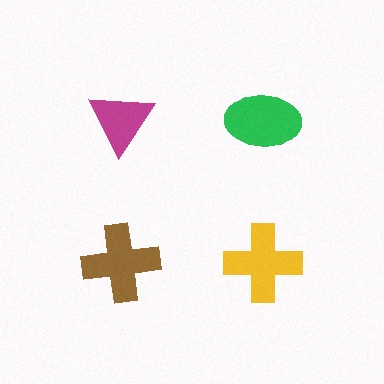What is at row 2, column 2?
A yellow cross.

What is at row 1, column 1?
A magenta triangle.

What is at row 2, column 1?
A brown cross.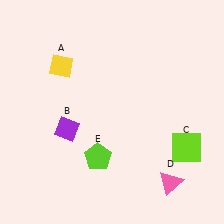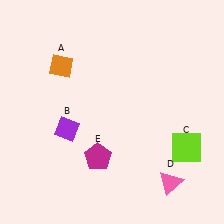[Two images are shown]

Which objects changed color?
A changed from yellow to orange. E changed from lime to magenta.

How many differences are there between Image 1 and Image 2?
There are 2 differences between the two images.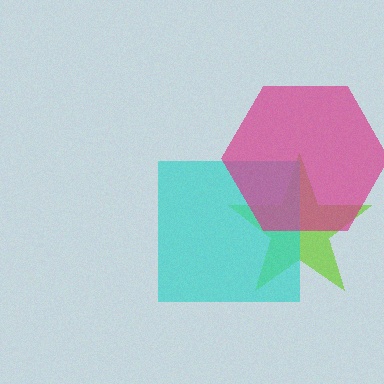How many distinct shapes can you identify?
There are 3 distinct shapes: a lime star, a cyan square, a magenta hexagon.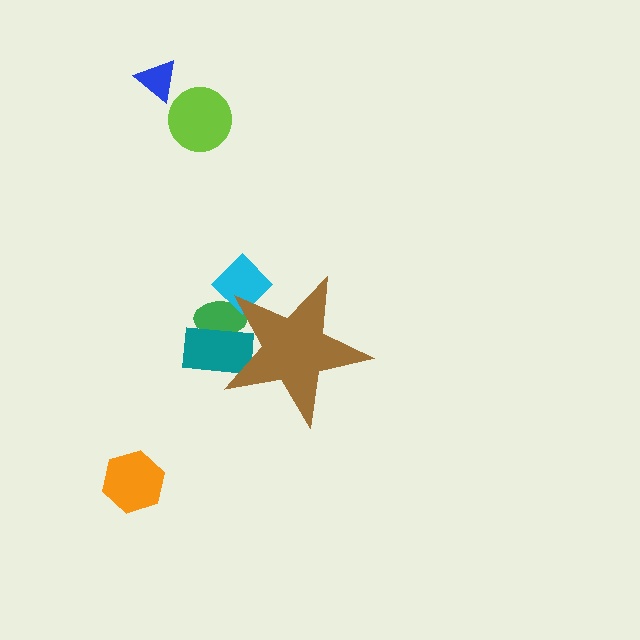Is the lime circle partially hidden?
No, the lime circle is fully visible.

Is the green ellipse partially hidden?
Yes, the green ellipse is partially hidden behind the brown star.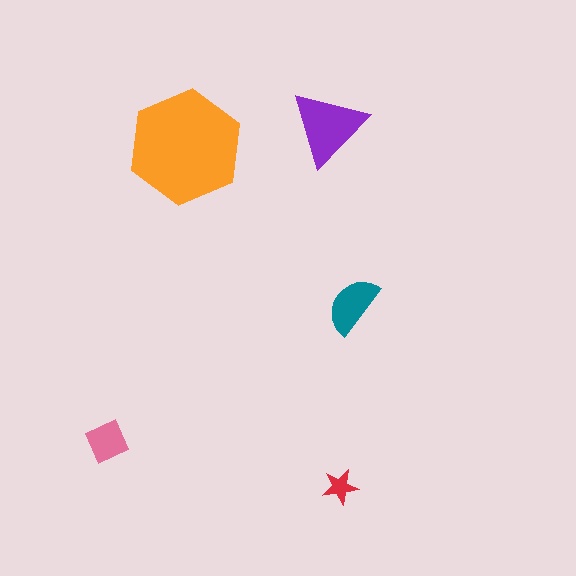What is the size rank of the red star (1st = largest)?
5th.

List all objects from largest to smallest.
The orange hexagon, the purple triangle, the teal semicircle, the pink square, the red star.